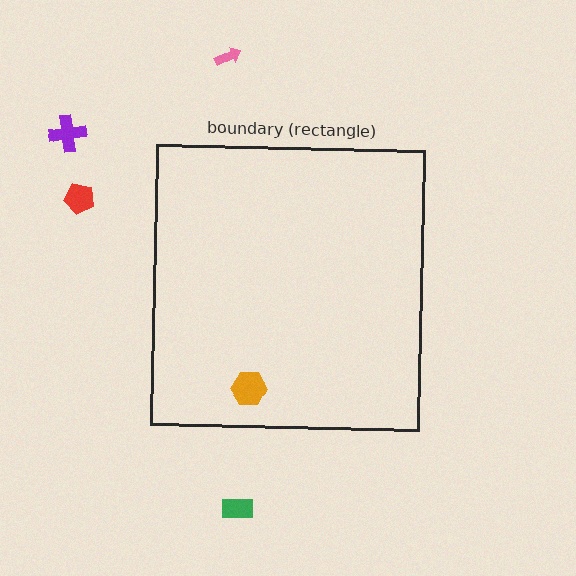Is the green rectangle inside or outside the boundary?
Outside.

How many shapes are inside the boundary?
1 inside, 4 outside.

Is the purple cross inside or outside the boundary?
Outside.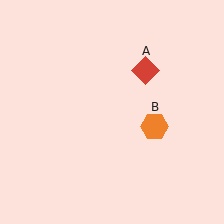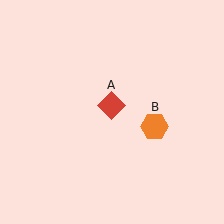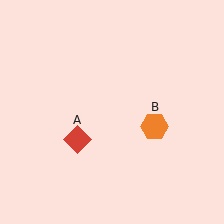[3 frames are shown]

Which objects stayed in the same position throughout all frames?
Orange hexagon (object B) remained stationary.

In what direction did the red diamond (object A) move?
The red diamond (object A) moved down and to the left.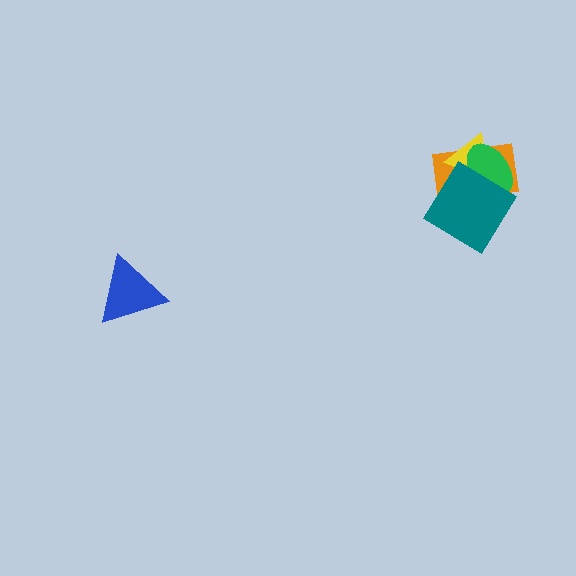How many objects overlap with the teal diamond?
3 objects overlap with the teal diamond.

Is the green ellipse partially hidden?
Yes, it is partially covered by another shape.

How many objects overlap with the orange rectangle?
3 objects overlap with the orange rectangle.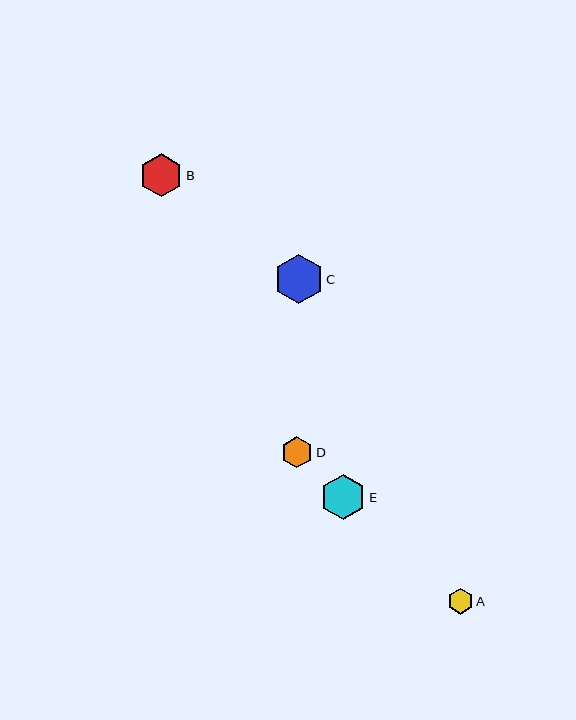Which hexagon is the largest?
Hexagon C is the largest with a size of approximately 49 pixels.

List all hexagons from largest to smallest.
From largest to smallest: C, E, B, D, A.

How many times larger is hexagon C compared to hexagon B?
Hexagon C is approximately 1.1 times the size of hexagon B.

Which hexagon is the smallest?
Hexagon A is the smallest with a size of approximately 26 pixels.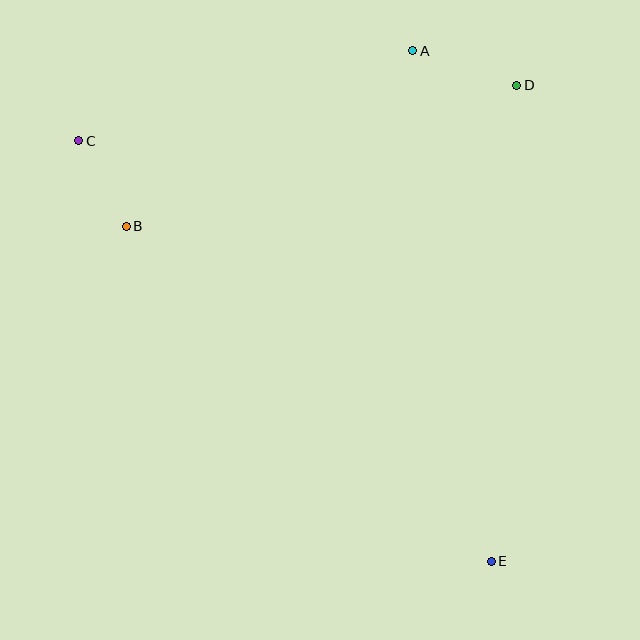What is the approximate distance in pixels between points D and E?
The distance between D and E is approximately 477 pixels.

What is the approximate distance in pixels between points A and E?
The distance between A and E is approximately 516 pixels.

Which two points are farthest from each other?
Points C and E are farthest from each other.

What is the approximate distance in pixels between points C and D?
The distance between C and D is approximately 442 pixels.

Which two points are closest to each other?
Points B and C are closest to each other.